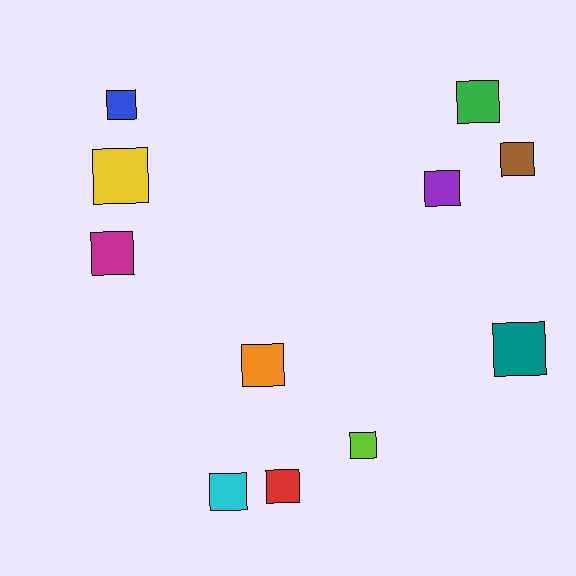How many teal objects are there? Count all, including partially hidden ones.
There is 1 teal object.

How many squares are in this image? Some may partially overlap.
There are 11 squares.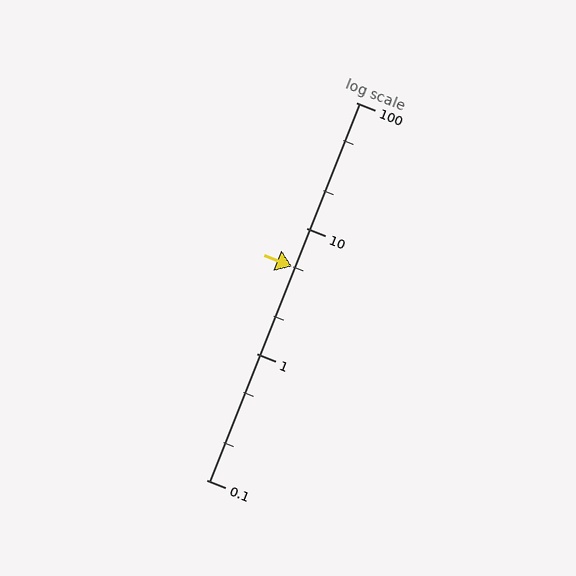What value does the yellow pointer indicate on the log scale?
The pointer indicates approximately 5.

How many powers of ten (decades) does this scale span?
The scale spans 3 decades, from 0.1 to 100.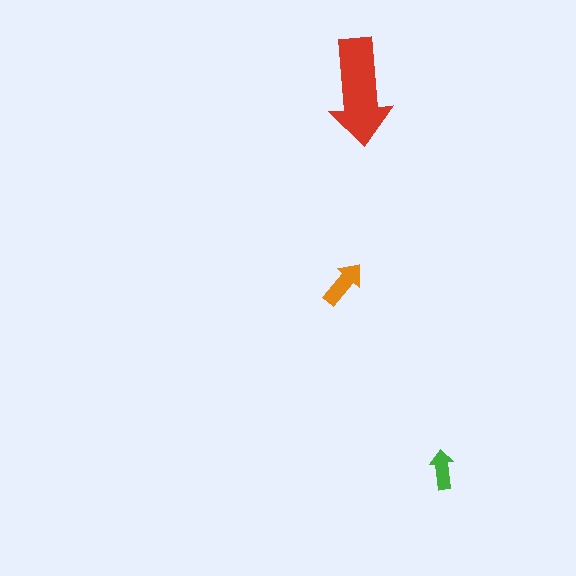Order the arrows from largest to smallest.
the red one, the orange one, the green one.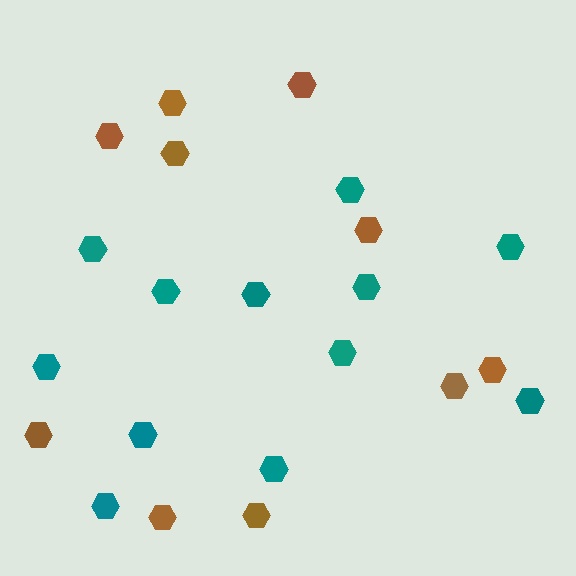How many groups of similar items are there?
There are 2 groups: one group of brown hexagons (10) and one group of teal hexagons (12).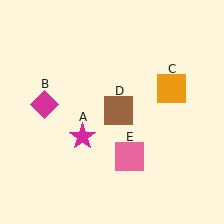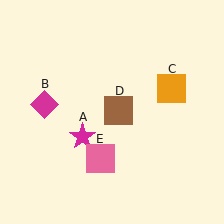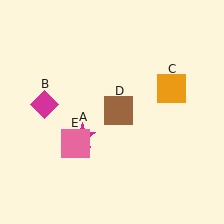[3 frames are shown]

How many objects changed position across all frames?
1 object changed position: pink square (object E).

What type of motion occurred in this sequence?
The pink square (object E) rotated clockwise around the center of the scene.